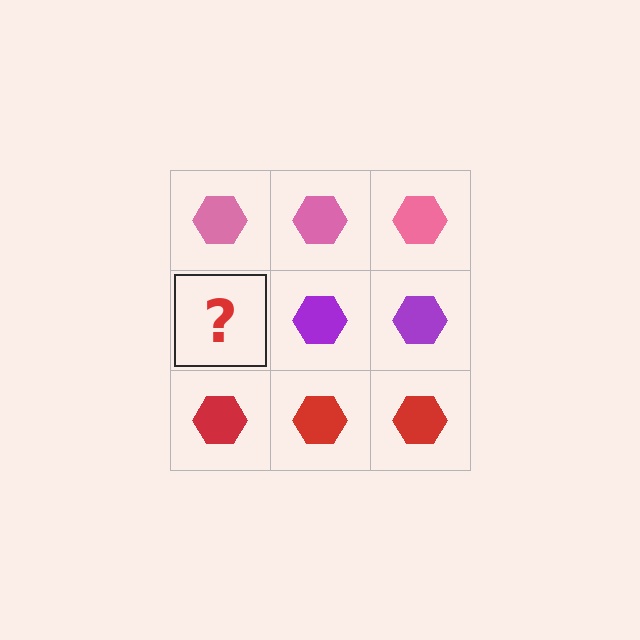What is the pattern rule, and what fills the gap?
The rule is that each row has a consistent color. The gap should be filled with a purple hexagon.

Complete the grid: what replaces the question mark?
The question mark should be replaced with a purple hexagon.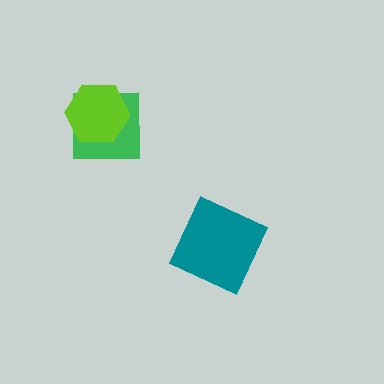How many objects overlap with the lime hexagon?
1 object overlaps with the lime hexagon.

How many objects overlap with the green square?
1 object overlaps with the green square.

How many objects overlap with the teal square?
0 objects overlap with the teal square.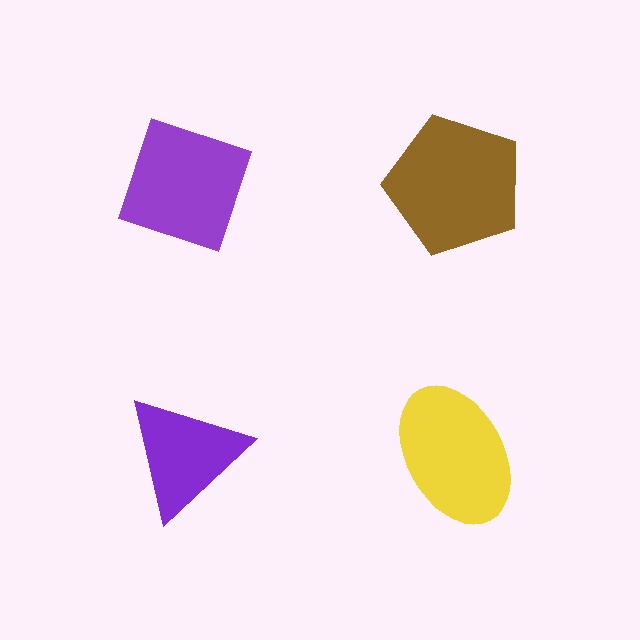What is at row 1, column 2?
A brown pentagon.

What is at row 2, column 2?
A yellow ellipse.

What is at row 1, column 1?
A purple diamond.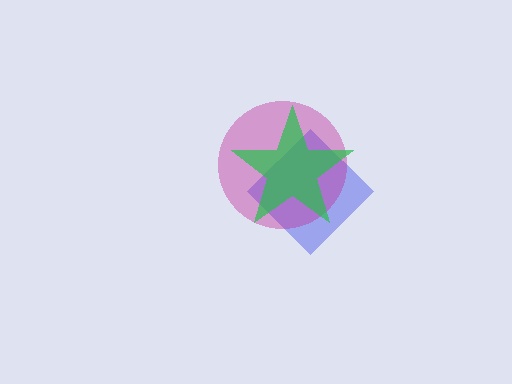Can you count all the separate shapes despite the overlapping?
Yes, there are 3 separate shapes.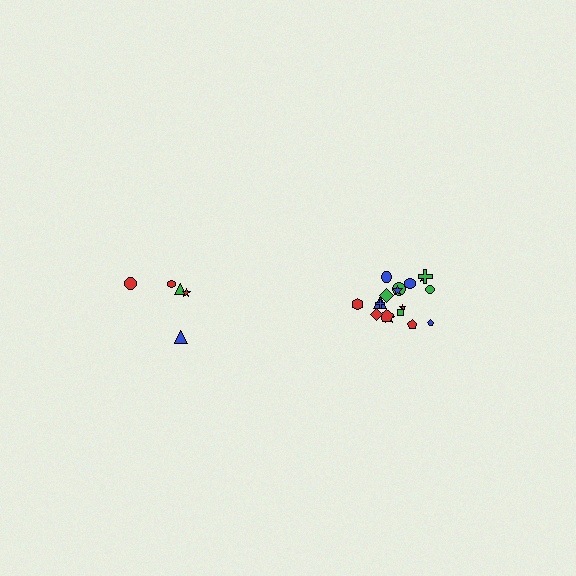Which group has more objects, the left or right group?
The right group.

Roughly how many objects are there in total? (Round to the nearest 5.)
Roughly 25 objects in total.